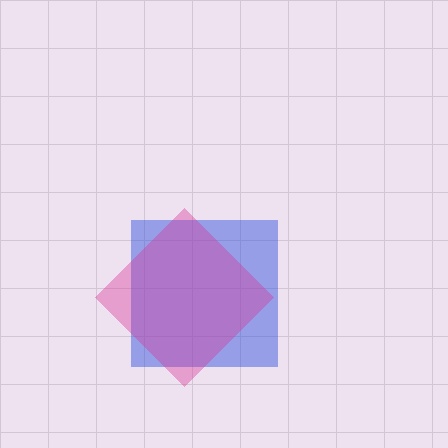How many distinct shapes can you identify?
There are 2 distinct shapes: a blue square, a magenta diamond.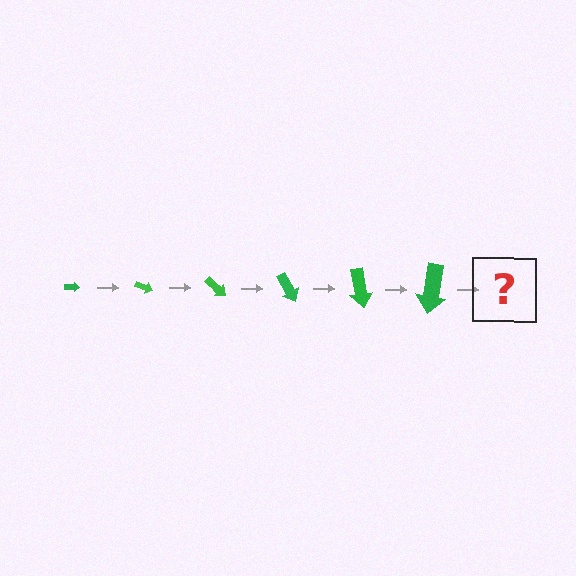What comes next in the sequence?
The next element should be an arrow, larger than the previous one and rotated 120 degrees from the start.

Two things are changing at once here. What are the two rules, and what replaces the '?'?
The two rules are that the arrow grows larger each step and it rotates 20 degrees each step. The '?' should be an arrow, larger than the previous one and rotated 120 degrees from the start.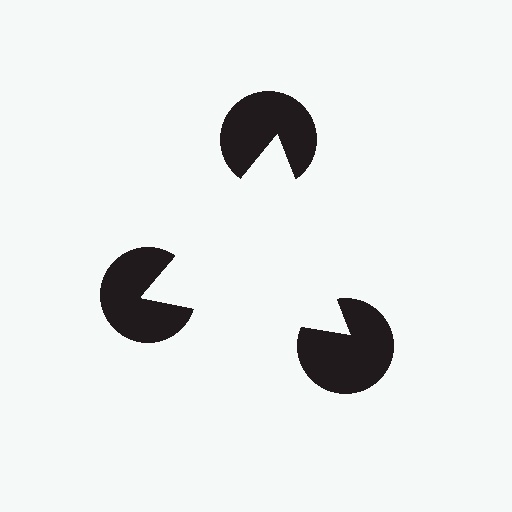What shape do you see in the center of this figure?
An illusory triangle — its edges are inferred from the aligned wedge cuts in the pac-man discs, not physically drawn.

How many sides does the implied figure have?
3 sides.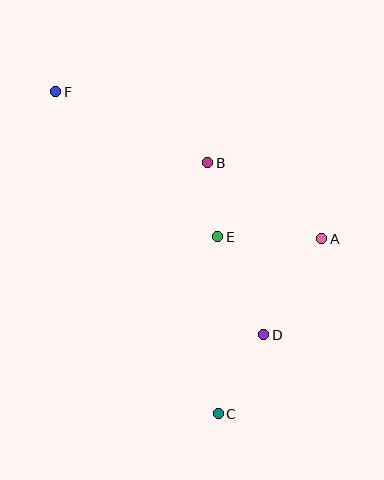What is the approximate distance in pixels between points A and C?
The distance between A and C is approximately 203 pixels.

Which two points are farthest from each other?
Points C and F are farthest from each other.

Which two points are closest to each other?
Points B and E are closest to each other.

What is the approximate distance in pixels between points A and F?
The distance between A and F is approximately 304 pixels.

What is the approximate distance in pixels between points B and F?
The distance between B and F is approximately 168 pixels.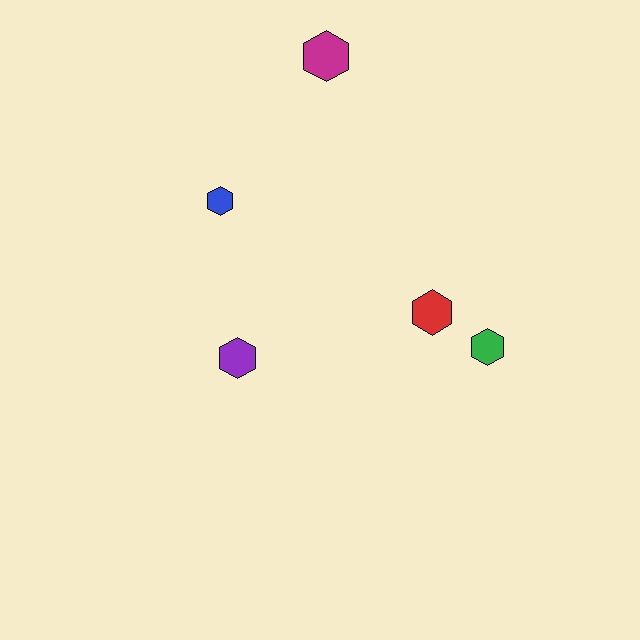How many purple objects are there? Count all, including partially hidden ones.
There is 1 purple object.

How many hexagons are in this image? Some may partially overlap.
There are 5 hexagons.